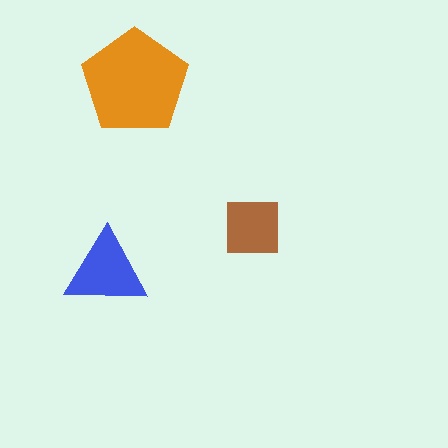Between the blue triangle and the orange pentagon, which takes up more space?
The orange pentagon.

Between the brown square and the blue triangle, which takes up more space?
The blue triangle.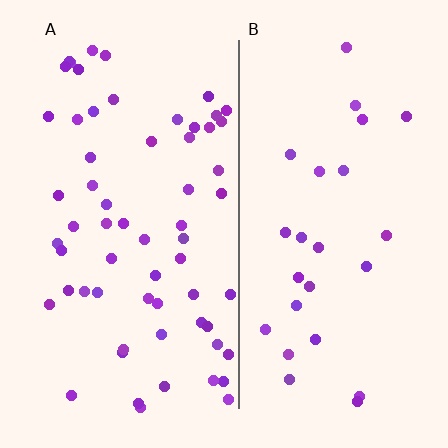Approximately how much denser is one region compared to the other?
Approximately 2.4× — region A over region B.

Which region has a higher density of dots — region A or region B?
A (the left).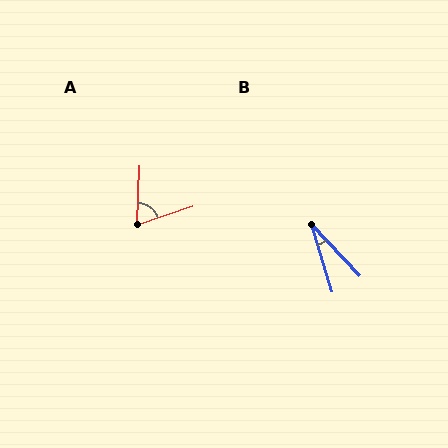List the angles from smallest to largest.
B (26°), A (69°).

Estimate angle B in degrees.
Approximately 26 degrees.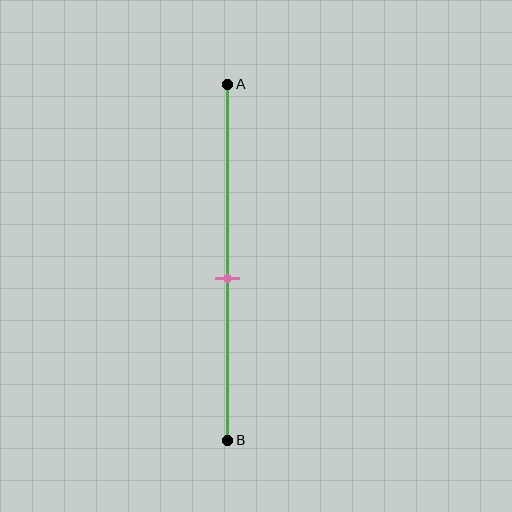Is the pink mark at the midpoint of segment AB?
No, the mark is at about 55% from A, not at the 50% midpoint.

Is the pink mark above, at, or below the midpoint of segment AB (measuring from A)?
The pink mark is below the midpoint of segment AB.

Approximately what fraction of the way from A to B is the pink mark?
The pink mark is approximately 55% of the way from A to B.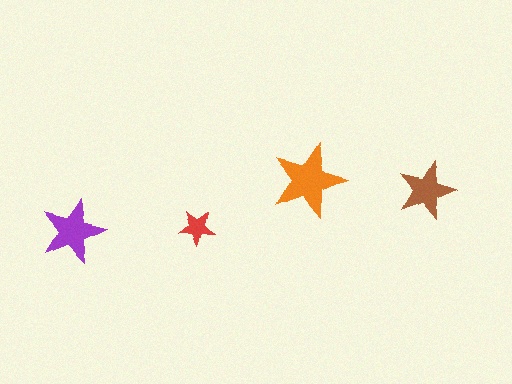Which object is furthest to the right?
The brown star is rightmost.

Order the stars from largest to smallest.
the orange one, the purple one, the brown one, the red one.